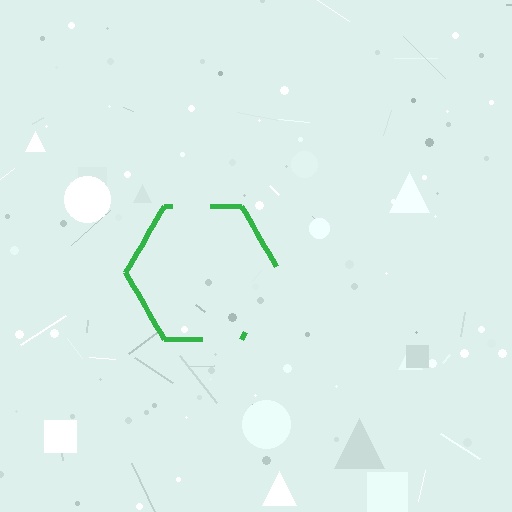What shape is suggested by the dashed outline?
The dashed outline suggests a hexagon.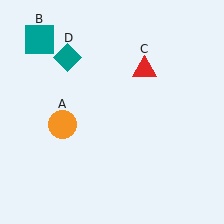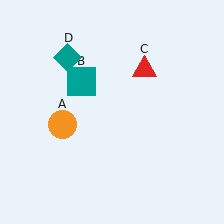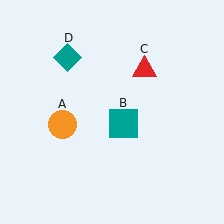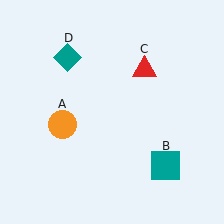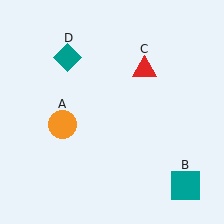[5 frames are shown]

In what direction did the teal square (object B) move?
The teal square (object B) moved down and to the right.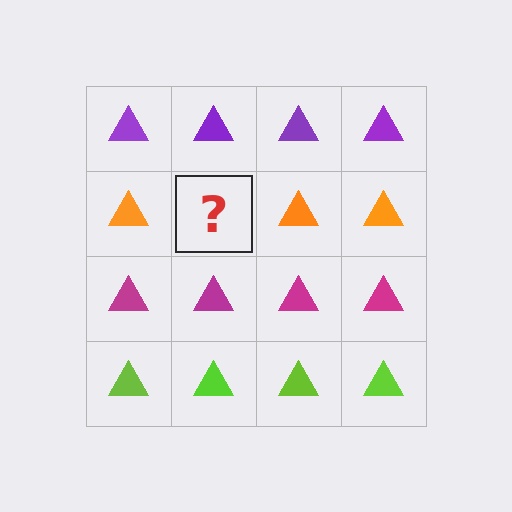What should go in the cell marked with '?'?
The missing cell should contain an orange triangle.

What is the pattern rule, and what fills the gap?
The rule is that each row has a consistent color. The gap should be filled with an orange triangle.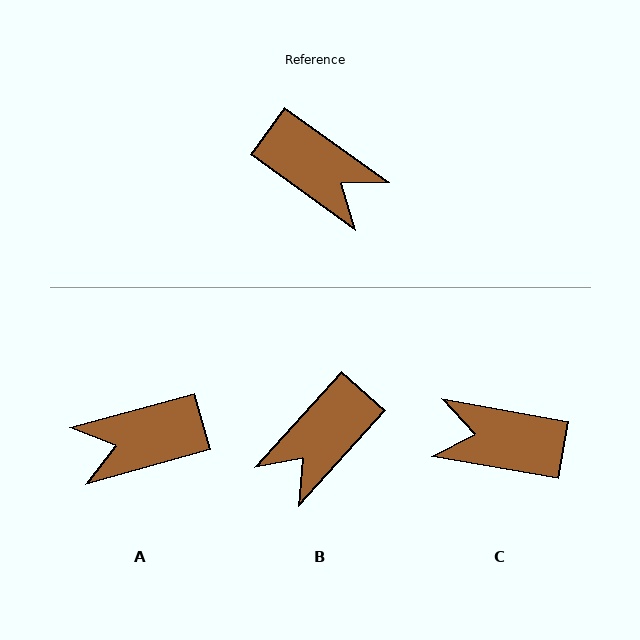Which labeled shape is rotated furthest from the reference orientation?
C, about 154 degrees away.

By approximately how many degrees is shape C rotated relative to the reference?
Approximately 154 degrees clockwise.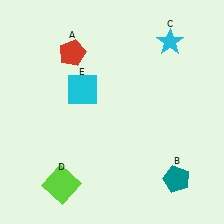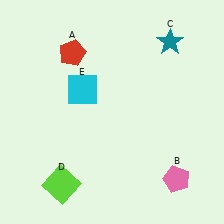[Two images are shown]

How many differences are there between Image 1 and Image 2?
There are 2 differences between the two images.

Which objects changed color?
B changed from teal to pink. C changed from cyan to teal.